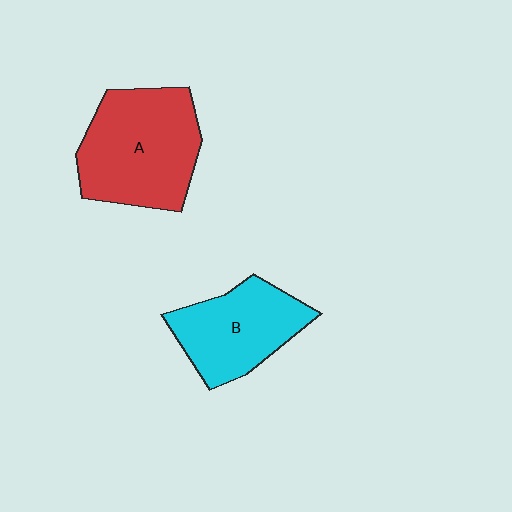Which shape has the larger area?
Shape A (red).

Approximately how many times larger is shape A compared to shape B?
Approximately 1.3 times.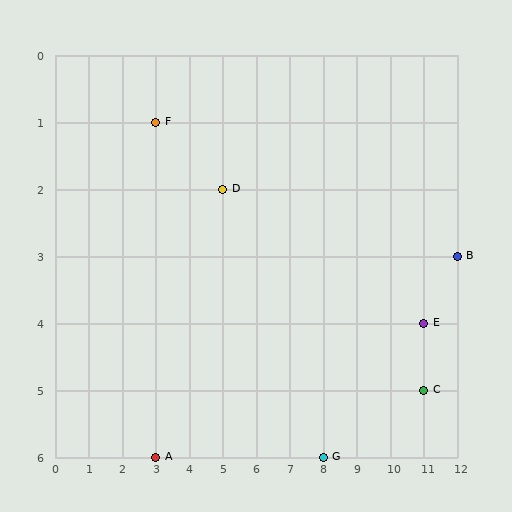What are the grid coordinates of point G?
Point G is at grid coordinates (8, 6).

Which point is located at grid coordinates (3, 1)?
Point F is at (3, 1).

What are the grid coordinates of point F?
Point F is at grid coordinates (3, 1).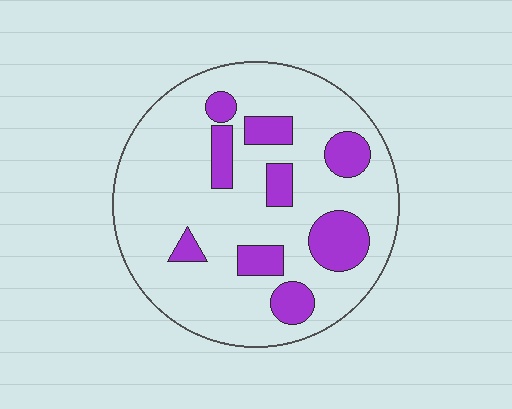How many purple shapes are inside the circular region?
9.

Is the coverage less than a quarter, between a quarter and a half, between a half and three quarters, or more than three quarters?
Less than a quarter.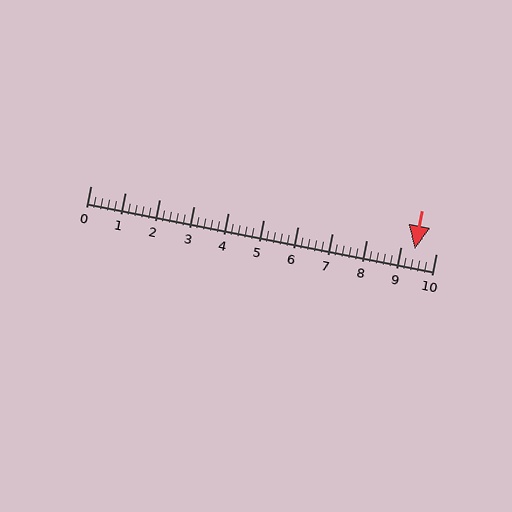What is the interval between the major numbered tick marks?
The major tick marks are spaced 1 units apart.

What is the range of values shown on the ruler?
The ruler shows values from 0 to 10.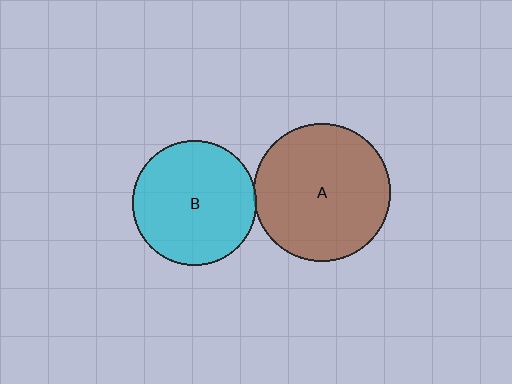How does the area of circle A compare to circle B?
Approximately 1.2 times.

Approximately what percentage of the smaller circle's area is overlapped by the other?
Approximately 5%.